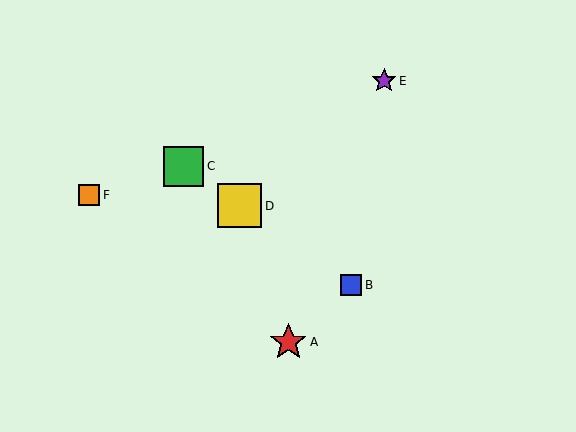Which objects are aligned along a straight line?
Objects B, C, D are aligned along a straight line.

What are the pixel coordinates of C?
Object C is at (184, 166).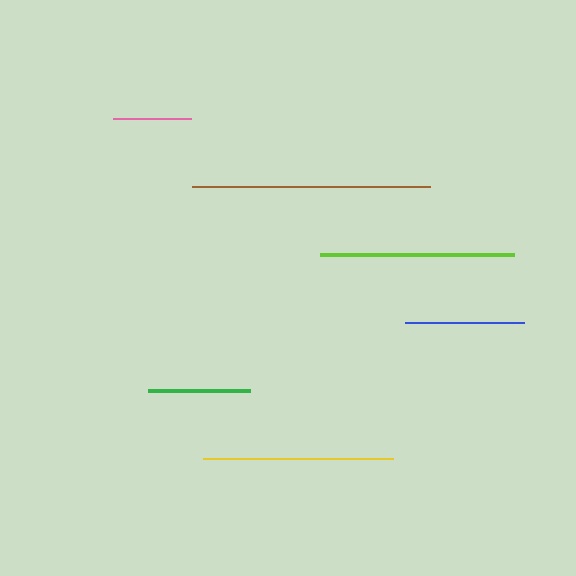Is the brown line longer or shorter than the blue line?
The brown line is longer than the blue line.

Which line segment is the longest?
The brown line is the longest at approximately 238 pixels.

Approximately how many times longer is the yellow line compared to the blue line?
The yellow line is approximately 1.6 times the length of the blue line.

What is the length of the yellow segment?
The yellow segment is approximately 190 pixels long.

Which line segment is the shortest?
The pink line is the shortest at approximately 78 pixels.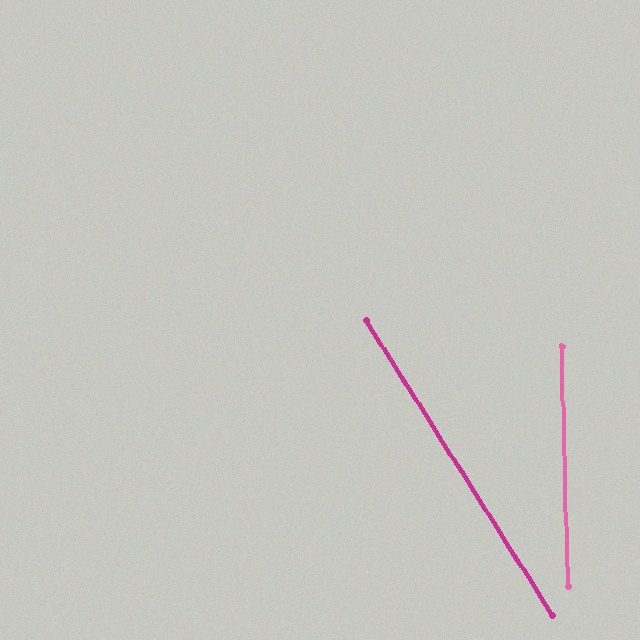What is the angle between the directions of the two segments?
Approximately 31 degrees.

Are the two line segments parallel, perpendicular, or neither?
Neither parallel nor perpendicular — they differ by about 31°.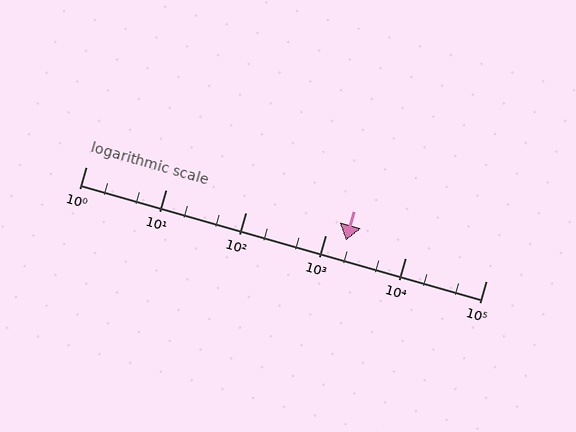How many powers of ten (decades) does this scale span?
The scale spans 5 decades, from 1 to 100000.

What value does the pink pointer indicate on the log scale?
The pointer indicates approximately 1800.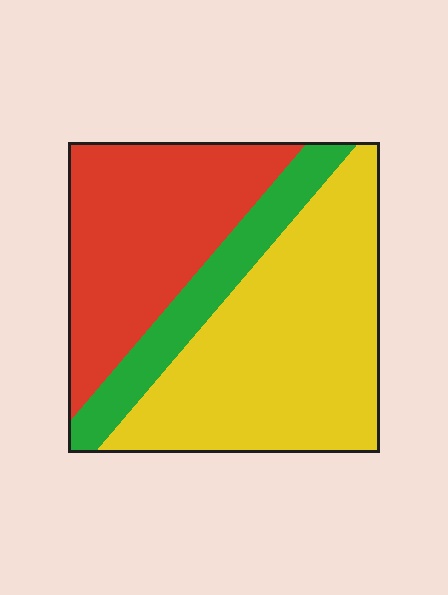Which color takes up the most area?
Yellow, at roughly 50%.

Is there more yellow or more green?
Yellow.